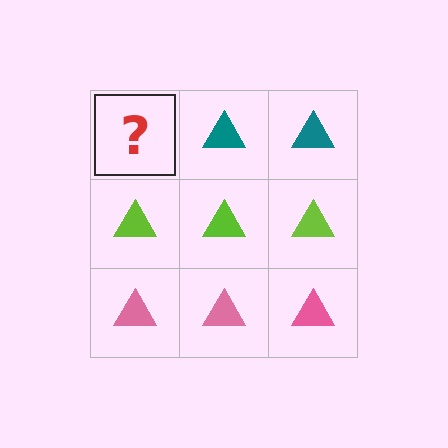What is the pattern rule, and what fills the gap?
The rule is that each row has a consistent color. The gap should be filled with a teal triangle.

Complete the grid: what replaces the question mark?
The question mark should be replaced with a teal triangle.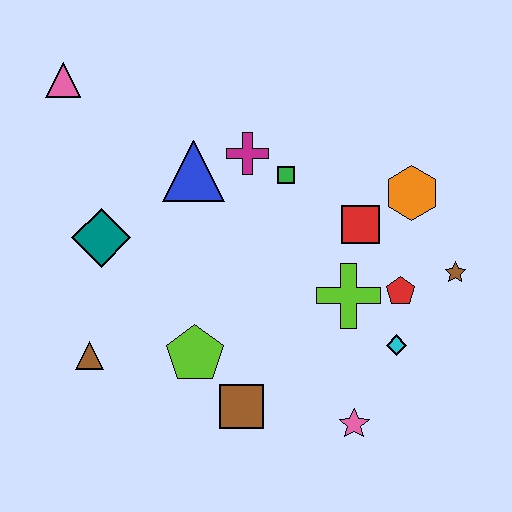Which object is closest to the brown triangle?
The lime pentagon is closest to the brown triangle.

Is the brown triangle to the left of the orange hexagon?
Yes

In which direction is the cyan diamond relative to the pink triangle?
The cyan diamond is to the right of the pink triangle.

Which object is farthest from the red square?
The pink triangle is farthest from the red square.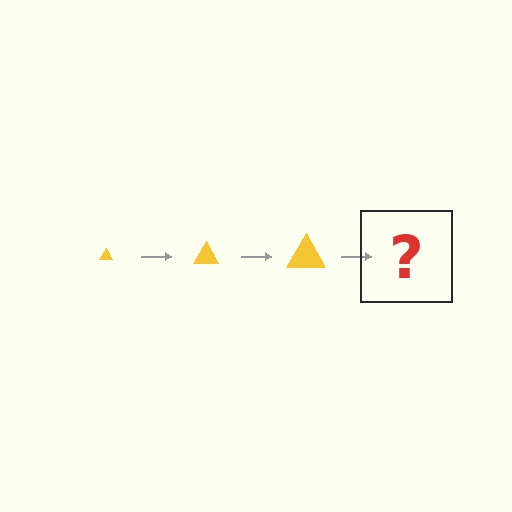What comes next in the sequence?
The next element should be a yellow triangle, larger than the previous one.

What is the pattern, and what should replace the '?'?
The pattern is that the triangle gets progressively larger each step. The '?' should be a yellow triangle, larger than the previous one.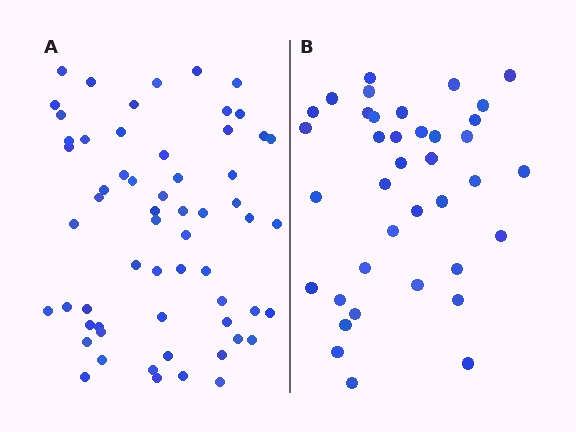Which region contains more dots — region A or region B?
Region A (the left region) has more dots.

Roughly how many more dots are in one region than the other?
Region A has approximately 20 more dots than region B.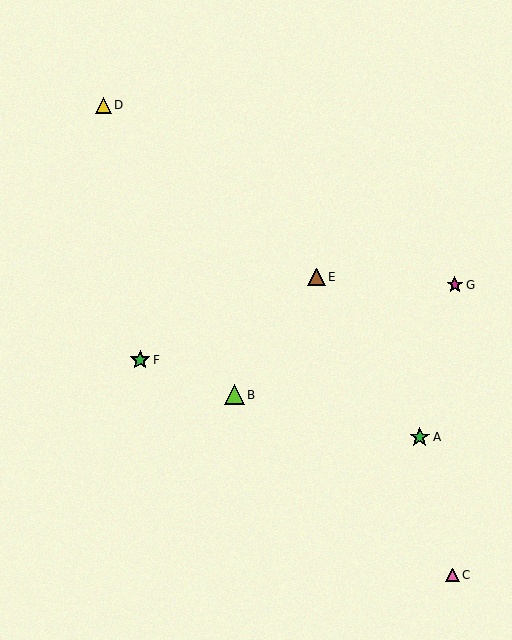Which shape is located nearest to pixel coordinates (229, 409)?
The lime triangle (labeled B) at (234, 395) is nearest to that location.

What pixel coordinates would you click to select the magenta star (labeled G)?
Click at (455, 285) to select the magenta star G.